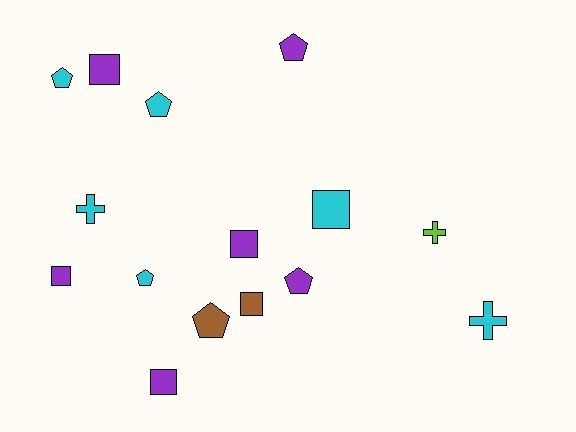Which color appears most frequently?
Cyan, with 6 objects.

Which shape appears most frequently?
Pentagon, with 6 objects.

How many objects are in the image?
There are 15 objects.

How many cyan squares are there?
There is 1 cyan square.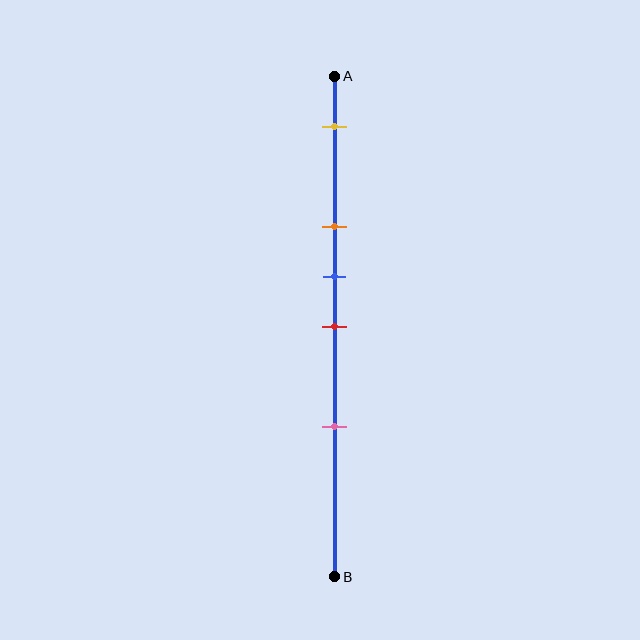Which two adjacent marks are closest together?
The blue and red marks are the closest adjacent pair.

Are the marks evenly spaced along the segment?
No, the marks are not evenly spaced.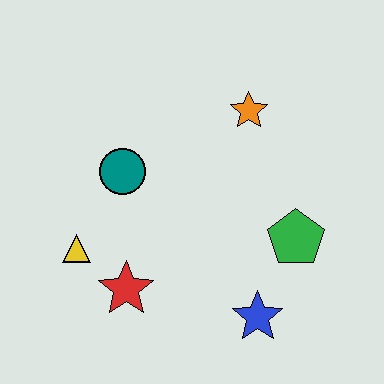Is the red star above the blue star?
Yes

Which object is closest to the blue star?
The green pentagon is closest to the blue star.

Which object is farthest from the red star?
The orange star is farthest from the red star.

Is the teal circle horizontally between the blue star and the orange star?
No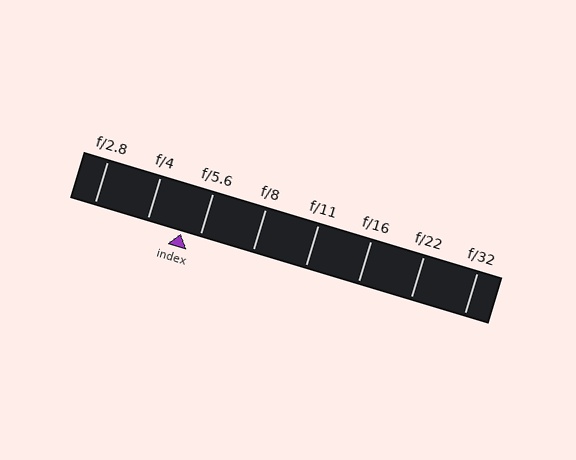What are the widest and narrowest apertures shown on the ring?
The widest aperture shown is f/2.8 and the narrowest is f/32.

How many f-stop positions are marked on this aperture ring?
There are 8 f-stop positions marked.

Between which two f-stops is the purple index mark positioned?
The index mark is between f/4 and f/5.6.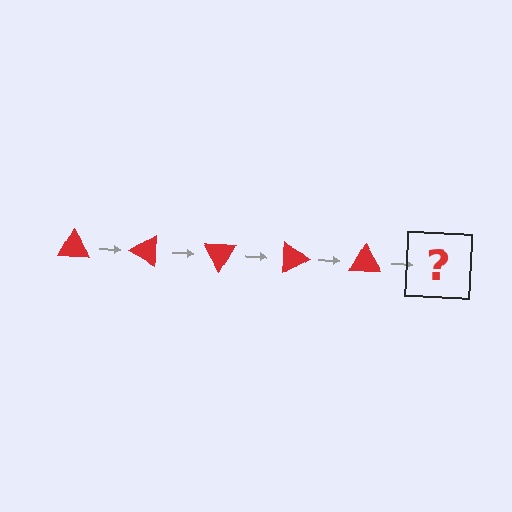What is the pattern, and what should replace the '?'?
The pattern is that the triangle rotates 30 degrees each step. The '?' should be a red triangle rotated 150 degrees.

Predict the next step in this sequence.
The next step is a red triangle rotated 150 degrees.